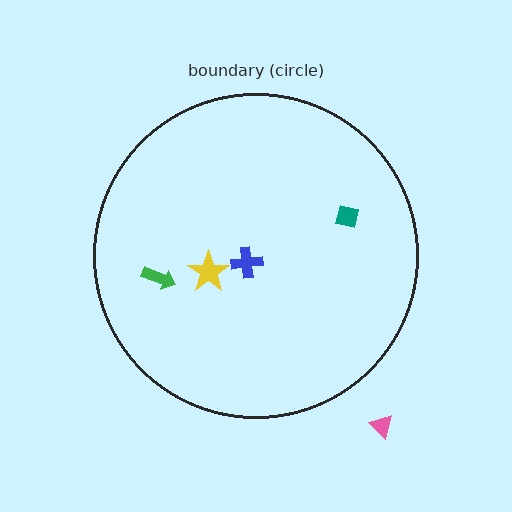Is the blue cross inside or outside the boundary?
Inside.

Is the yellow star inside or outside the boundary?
Inside.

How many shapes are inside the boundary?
4 inside, 1 outside.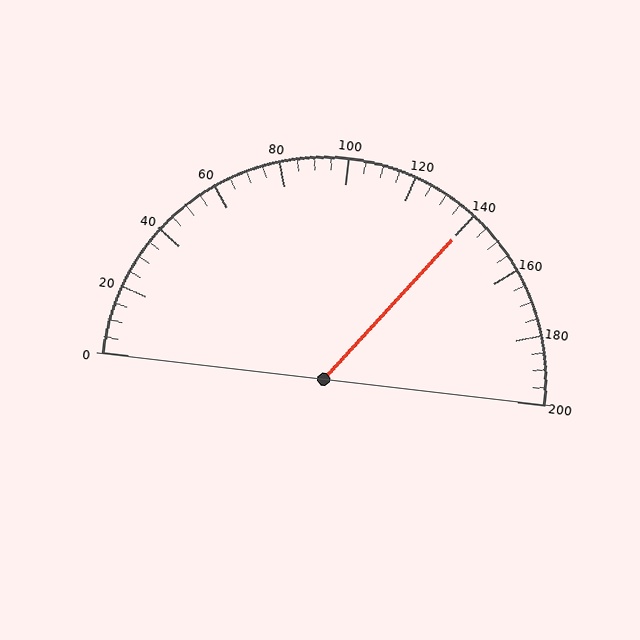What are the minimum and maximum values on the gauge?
The gauge ranges from 0 to 200.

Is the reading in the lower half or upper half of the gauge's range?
The reading is in the upper half of the range (0 to 200).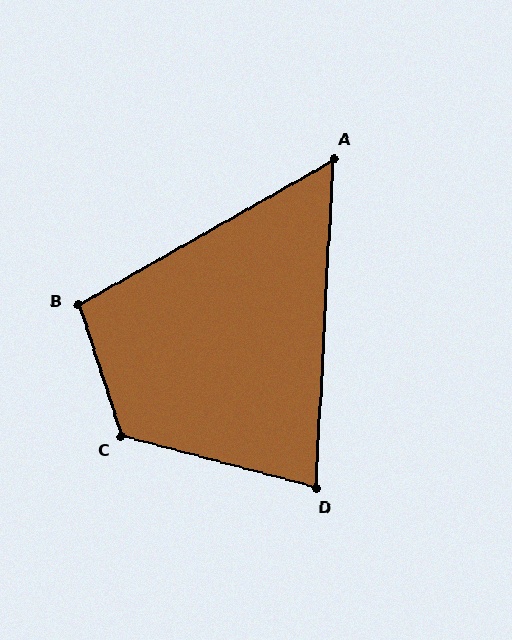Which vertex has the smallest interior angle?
A, at approximately 58 degrees.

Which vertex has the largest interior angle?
C, at approximately 122 degrees.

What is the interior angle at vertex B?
Approximately 102 degrees (obtuse).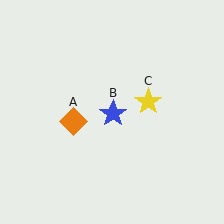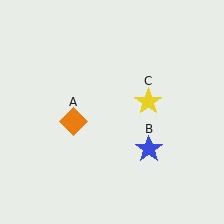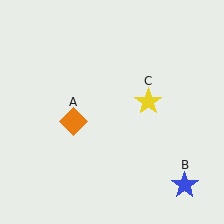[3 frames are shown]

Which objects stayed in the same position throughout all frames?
Orange diamond (object A) and yellow star (object C) remained stationary.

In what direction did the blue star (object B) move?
The blue star (object B) moved down and to the right.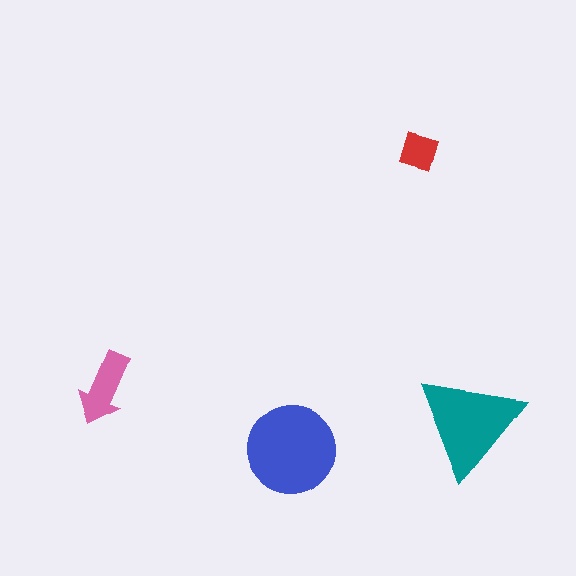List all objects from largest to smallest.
The blue circle, the teal triangle, the pink arrow, the red diamond.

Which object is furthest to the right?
The teal triangle is rightmost.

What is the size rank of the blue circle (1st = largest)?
1st.